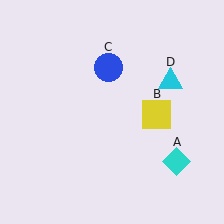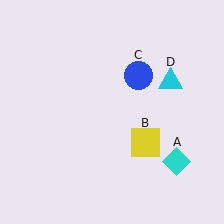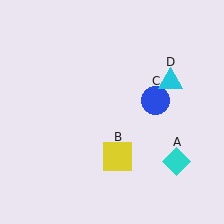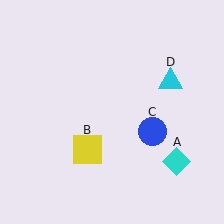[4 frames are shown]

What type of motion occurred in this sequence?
The yellow square (object B), blue circle (object C) rotated clockwise around the center of the scene.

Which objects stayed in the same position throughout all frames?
Cyan diamond (object A) and cyan triangle (object D) remained stationary.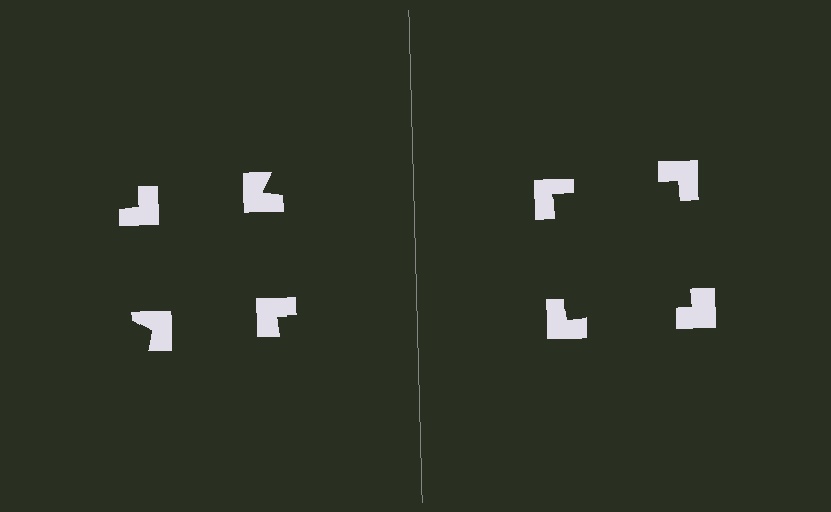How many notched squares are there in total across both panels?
8 — 4 on each side.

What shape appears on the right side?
An illusory square.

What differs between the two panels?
The notched squares are positioned identically on both sides; only the wedge orientations differ. On the right they align to a square; on the left they are misaligned.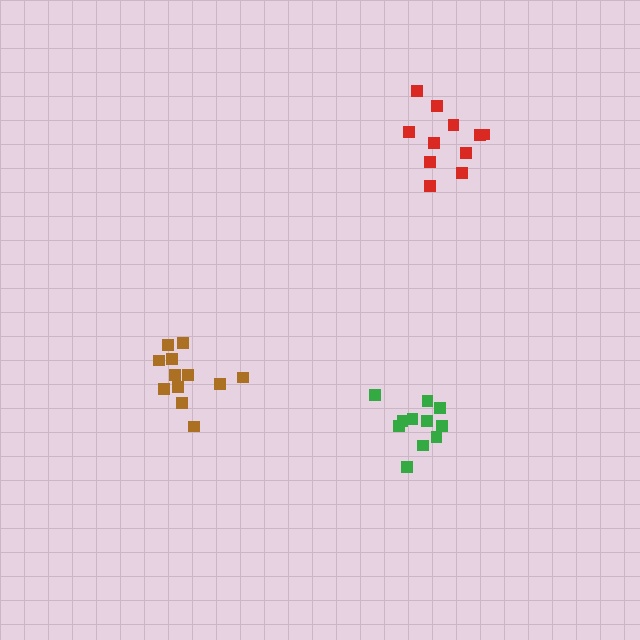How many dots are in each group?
Group 1: 11 dots, Group 2: 11 dots, Group 3: 12 dots (34 total).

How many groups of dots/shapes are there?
There are 3 groups.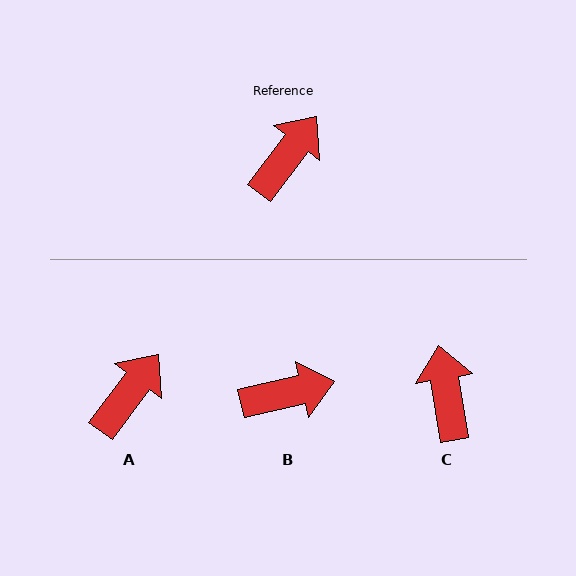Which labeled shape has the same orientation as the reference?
A.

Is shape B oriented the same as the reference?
No, it is off by about 40 degrees.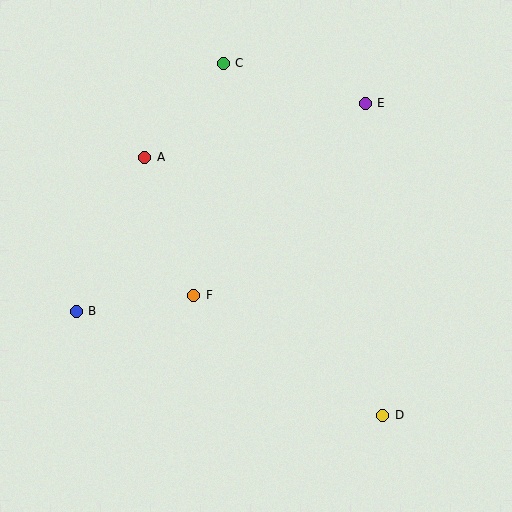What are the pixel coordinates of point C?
Point C is at (223, 63).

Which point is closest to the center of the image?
Point F at (194, 295) is closest to the center.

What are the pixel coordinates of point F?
Point F is at (194, 295).